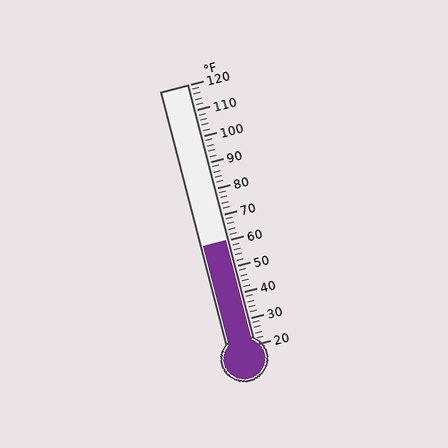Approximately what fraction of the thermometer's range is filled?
The thermometer is filled to approximately 40% of its range.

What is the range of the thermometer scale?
The thermometer scale ranges from 20°F to 120°F.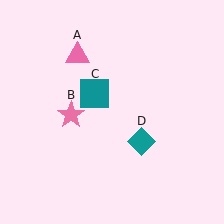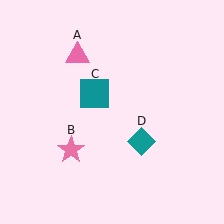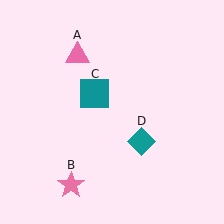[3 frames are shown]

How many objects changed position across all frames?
1 object changed position: pink star (object B).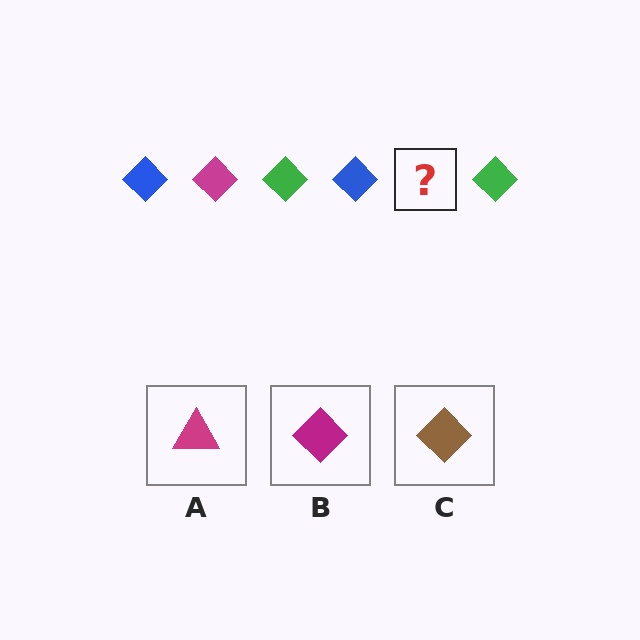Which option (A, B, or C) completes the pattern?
B.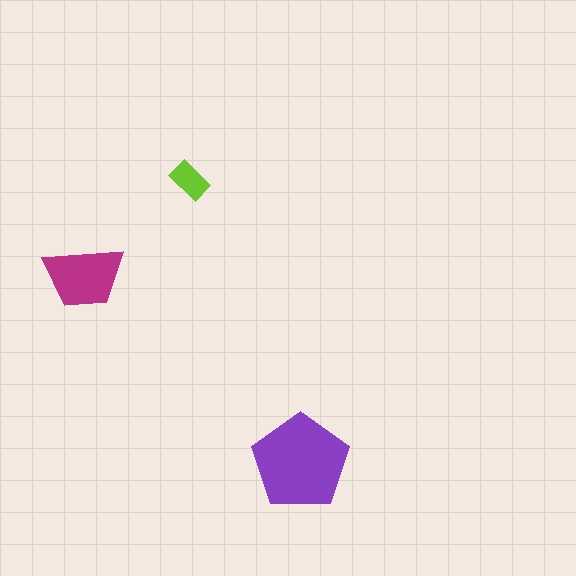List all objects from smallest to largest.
The lime rectangle, the magenta trapezoid, the purple pentagon.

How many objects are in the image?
There are 3 objects in the image.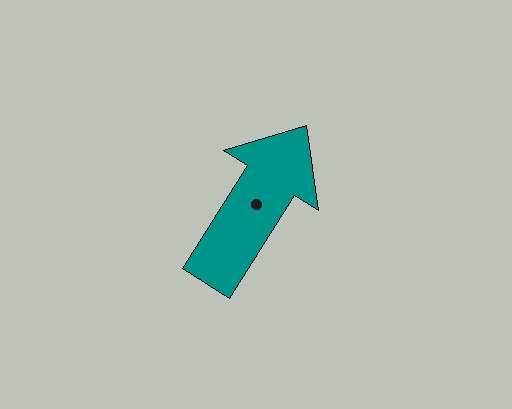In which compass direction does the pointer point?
Northeast.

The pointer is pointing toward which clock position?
Roughly 1 o'clock.